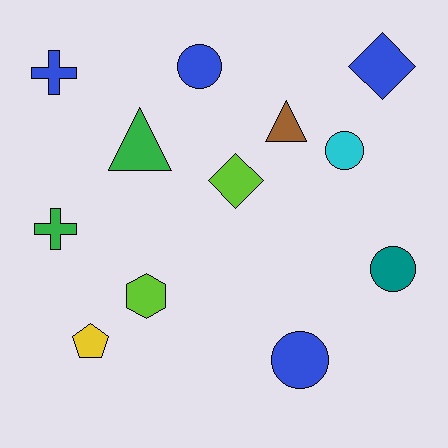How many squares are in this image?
There are no squares.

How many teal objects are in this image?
There is 1 teal object.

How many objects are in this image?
There are 12 objects.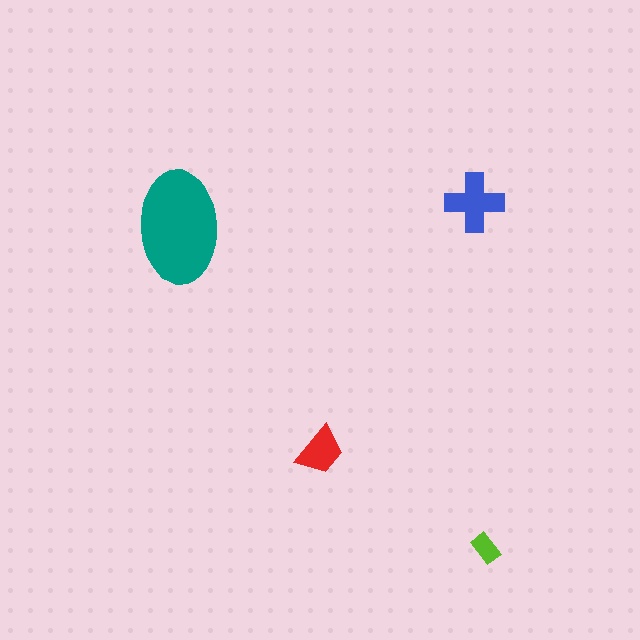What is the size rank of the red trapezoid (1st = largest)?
3rd.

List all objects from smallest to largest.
The lime rectangle, the red trapezoid, the blue cross, the teal ellipse.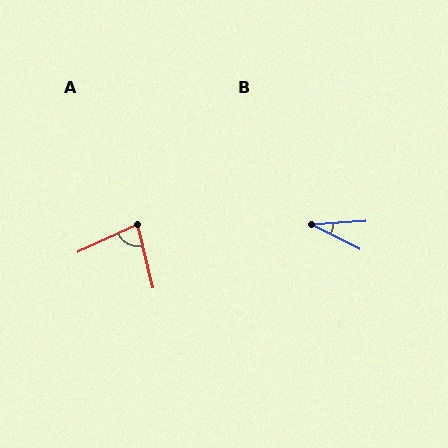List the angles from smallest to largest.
B (31°), A (79°).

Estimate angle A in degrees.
Approximately 79 degrees.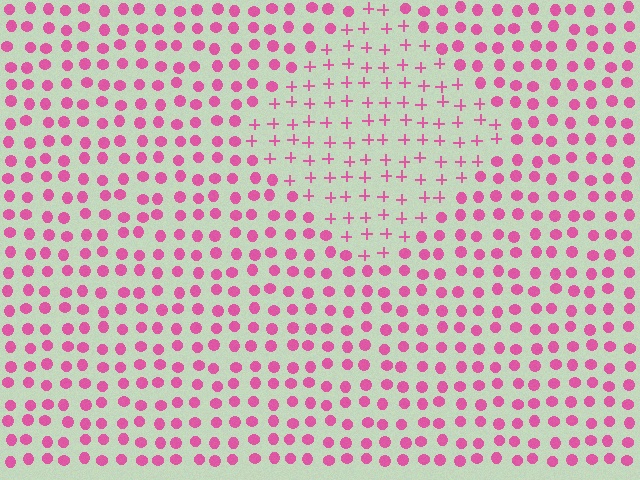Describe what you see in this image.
The image is filled with small pink elements arranged in a uniform grid. A diamond-shaped region contains plus signs, while the surrounding area contains circles. The boundary is defined purely by the change in element shape.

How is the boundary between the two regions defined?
The boundary is defined by a change in element shape: plus signs inside vs. circles outside. All elements share the same color and spacing.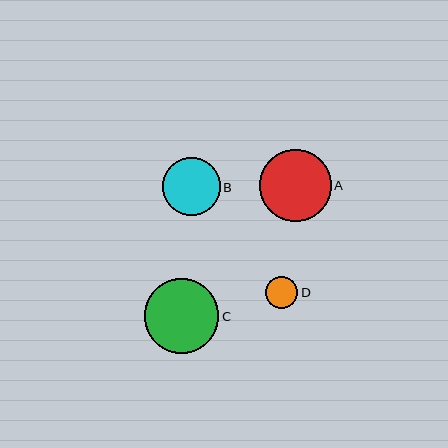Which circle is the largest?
Circle C is the largest with a size of approximately 74 pixels.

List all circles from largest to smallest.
From largest to smallest: C, A, B, D.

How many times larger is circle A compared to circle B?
Circle A is approximately 1.2 times the size of circle B.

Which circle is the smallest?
Circle D is the smallest with a size of approximately 32 pixels.